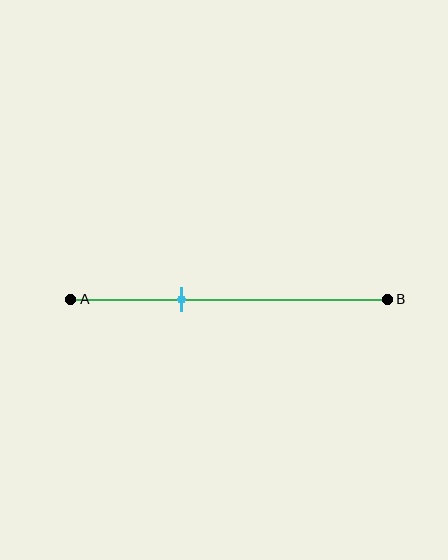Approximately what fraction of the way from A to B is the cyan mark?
The cyan mark is approximately 35% of the way from A to B.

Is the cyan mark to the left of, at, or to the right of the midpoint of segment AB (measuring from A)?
The cyan mark is to the left of the midpoint of segment AB.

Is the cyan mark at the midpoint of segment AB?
No, the mark is at about 35% from A, not at the 50% midpoint.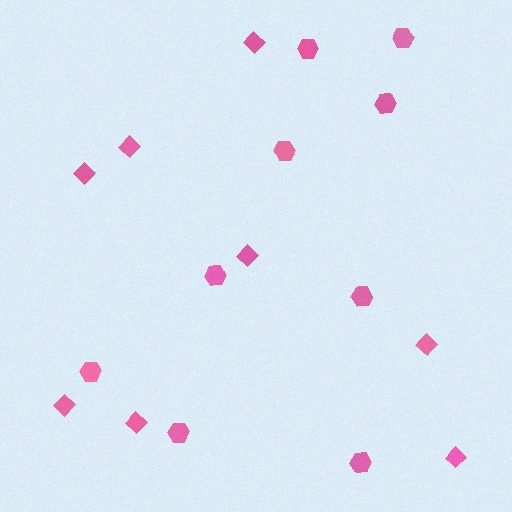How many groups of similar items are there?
There are 2 groups: one group of diamonds (8) and one group of hexagons (9).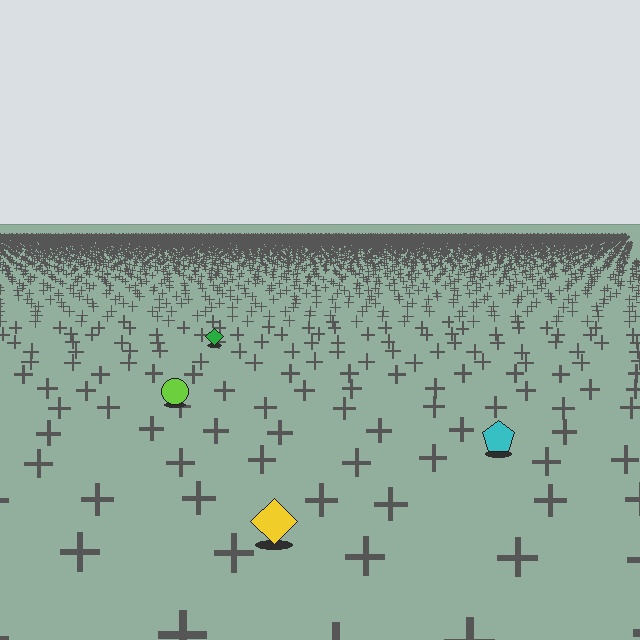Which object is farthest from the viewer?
The green diamond is farthest from the viewer. It appears smaller and the ground texture around it is denser.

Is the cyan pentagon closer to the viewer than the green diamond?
Yes. The cyan pentagon is closer — you can tell from the texture gradient: the ground texture is coarser near it.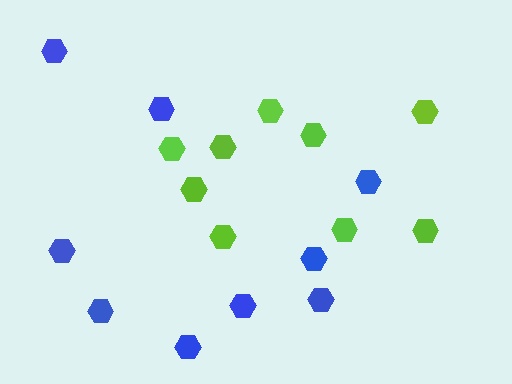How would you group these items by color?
There are 2 groups: one group of blue hexagons (9) and one group of lime hexagons (9).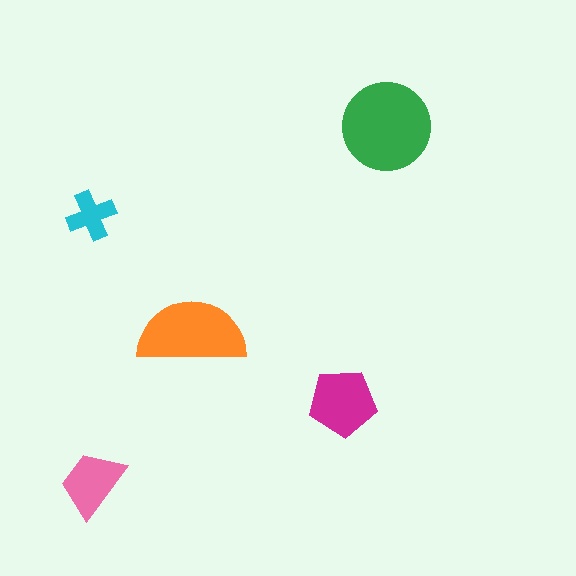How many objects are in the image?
There are 5 objects in the image.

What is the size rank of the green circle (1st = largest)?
1st.